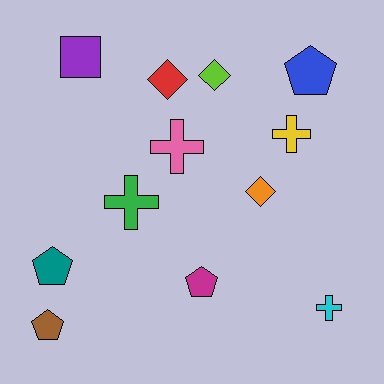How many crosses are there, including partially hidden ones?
There are 4 crosses.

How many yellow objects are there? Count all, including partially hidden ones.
There is 1 yellow object.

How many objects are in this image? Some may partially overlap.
There are 12 objects.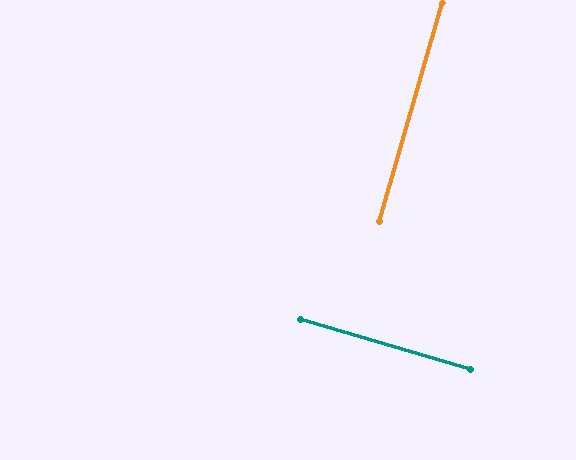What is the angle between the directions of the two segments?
Approximately 90 degrees.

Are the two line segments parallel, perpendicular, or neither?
Perpendicular — they meet at approximately 90°.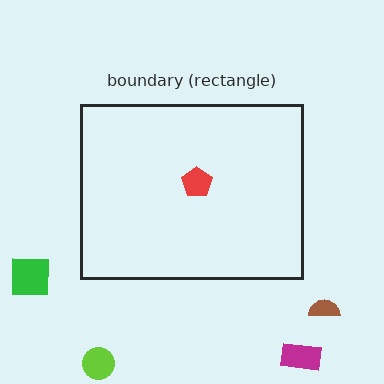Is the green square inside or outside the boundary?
Outside.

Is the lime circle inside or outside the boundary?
Outside.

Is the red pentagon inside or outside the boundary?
Inside.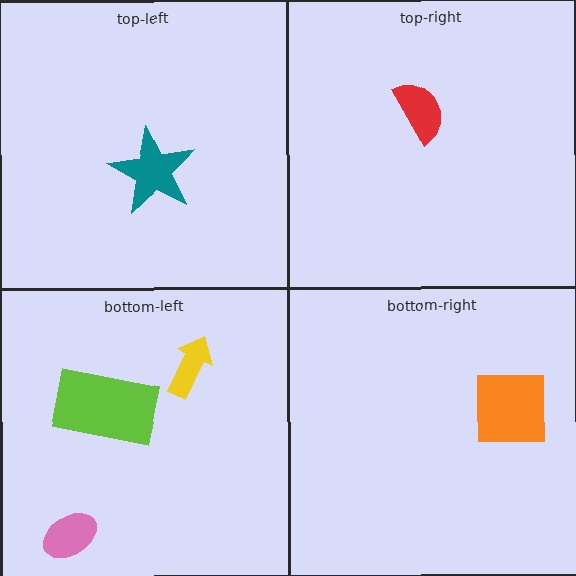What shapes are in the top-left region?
The teal star.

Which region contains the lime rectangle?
The bottom-left region.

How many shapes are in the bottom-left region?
3.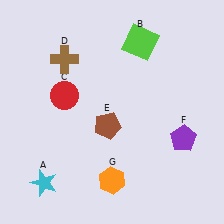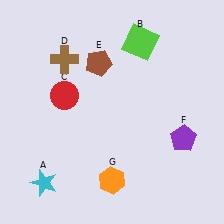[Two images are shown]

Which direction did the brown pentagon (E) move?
The brown pentagon (E) moved up.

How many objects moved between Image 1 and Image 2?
1 object moved between the two images.